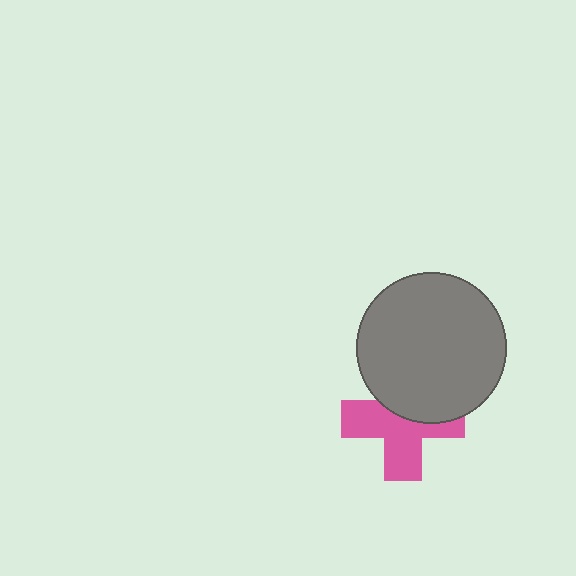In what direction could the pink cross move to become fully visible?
The pink cross could move down. That would shift it out from behind the gray circle entirely.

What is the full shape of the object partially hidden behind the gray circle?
The partially hidden object is a pink cross.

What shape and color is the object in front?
The object in front is a gray circle.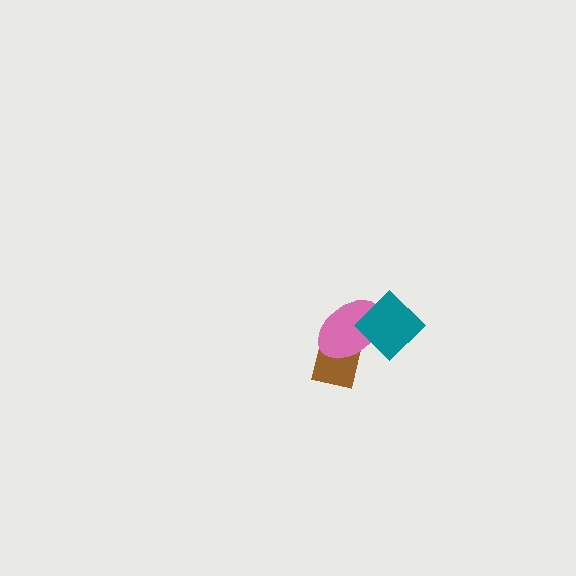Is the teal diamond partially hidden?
No, no other shape covers it.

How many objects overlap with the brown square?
1 object overlaps with the brown square.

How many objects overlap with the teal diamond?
1 object overlaps with the teal diamond.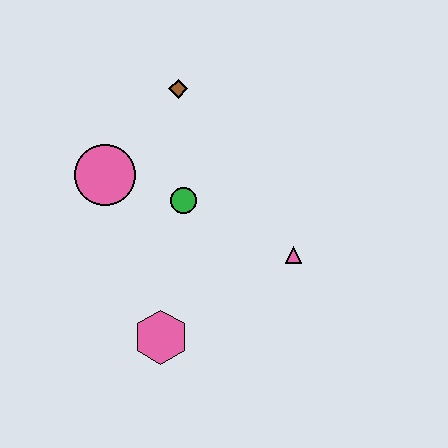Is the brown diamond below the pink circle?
No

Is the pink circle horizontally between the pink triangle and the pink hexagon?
No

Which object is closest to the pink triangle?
The green circle is closest to the pink triangle.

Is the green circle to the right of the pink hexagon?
Yes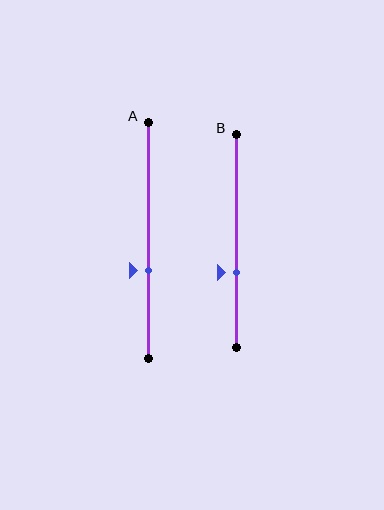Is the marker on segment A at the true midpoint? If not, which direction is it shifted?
No, the marker on segment A is shifted downward by about 13% of the segment length.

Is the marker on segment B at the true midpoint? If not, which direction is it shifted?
No, the marker on segment B is shifted downward by about 15% of the segment length.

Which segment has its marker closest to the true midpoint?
Segment A has its marker closest to the true midpoint.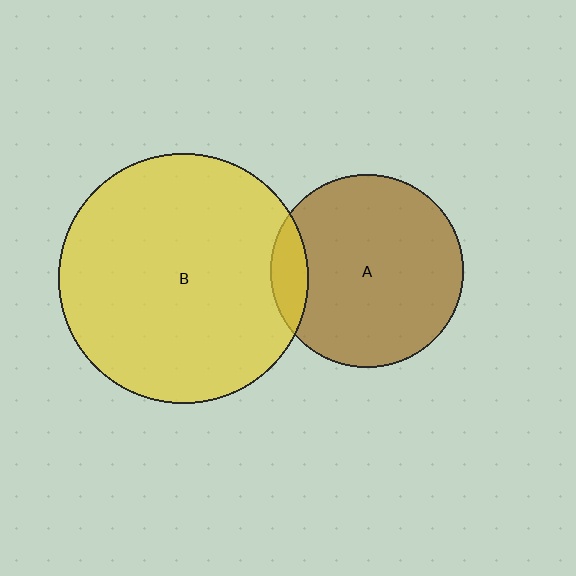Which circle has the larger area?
Circle B (yellow).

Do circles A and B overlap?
Yes.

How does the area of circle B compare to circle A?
Approximately 1.7 times.